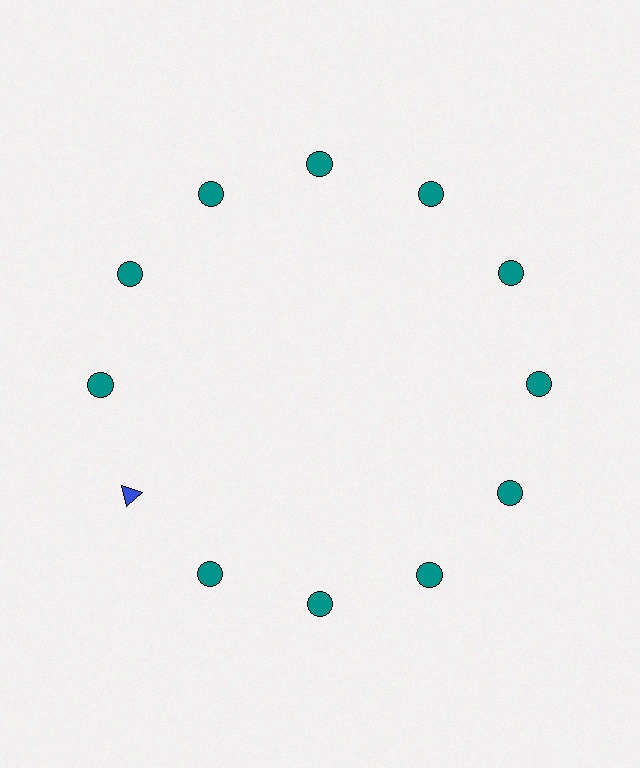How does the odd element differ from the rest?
It differs in both color (blue instead of teal) and shape (triangle instead of circle).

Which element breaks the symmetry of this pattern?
The blue triangle at roughly the 8 o'clock position breaks the symmetry. All other shapes are teal circles.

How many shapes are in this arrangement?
There are 12 shapes arranged in a ring pattern.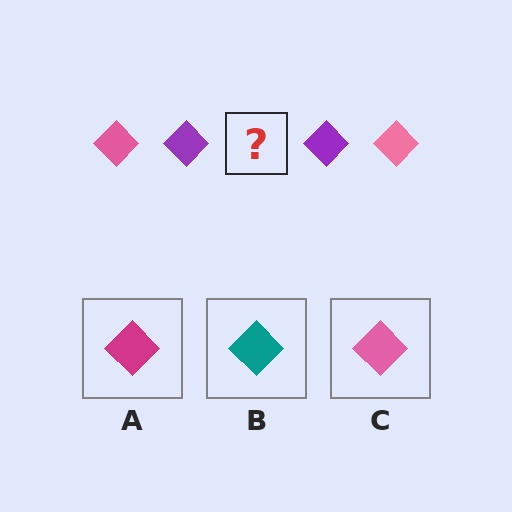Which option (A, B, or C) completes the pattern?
C.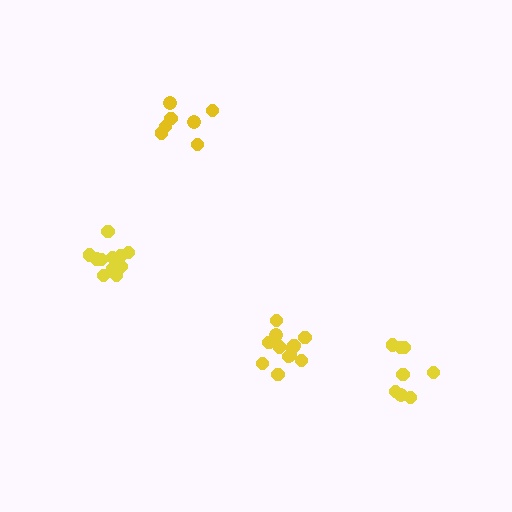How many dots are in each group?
Group 1: 7 dots, Group 2: 12 dots, Group 3: 8 dots, Group 4: 12 dots (39 total).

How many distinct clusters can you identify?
There are 4 distinct clusters.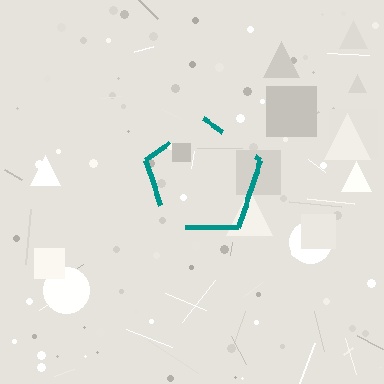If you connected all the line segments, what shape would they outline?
They would outline a pentagon.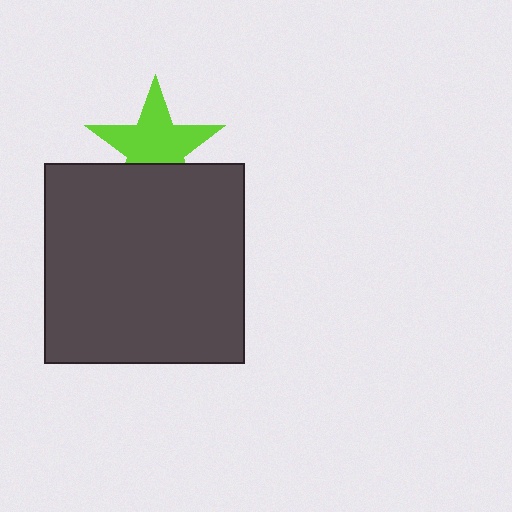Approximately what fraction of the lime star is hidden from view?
Roughly 32% of the lime star is hidden behind the dark gray square.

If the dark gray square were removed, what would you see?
You would see the complete lime star.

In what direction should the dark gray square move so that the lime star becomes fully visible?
The dark gray square should move down. That is the shortest direction to clear the overlap and leave the lime star fully visible.